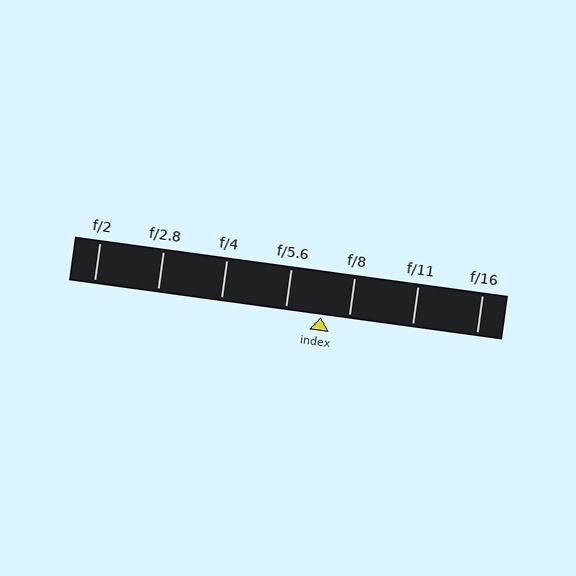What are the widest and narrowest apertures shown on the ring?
The widest aperture shown is f/2 and the narrowest is f/16.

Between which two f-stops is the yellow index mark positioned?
The index mark is between f/5.6 and f/8.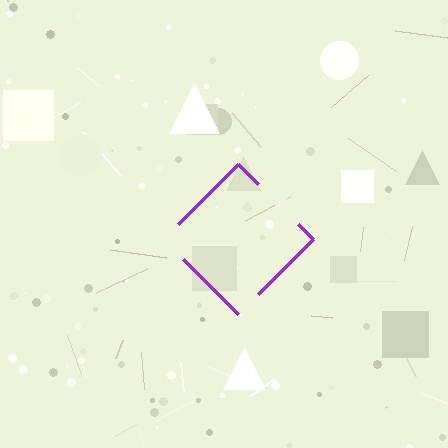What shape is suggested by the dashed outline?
The dashed outline suggests a diamond.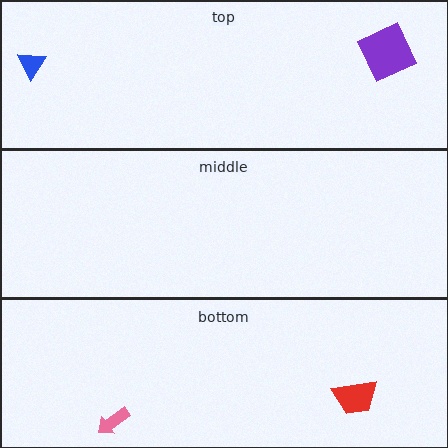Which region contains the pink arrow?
The bottom region.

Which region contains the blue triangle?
The top region.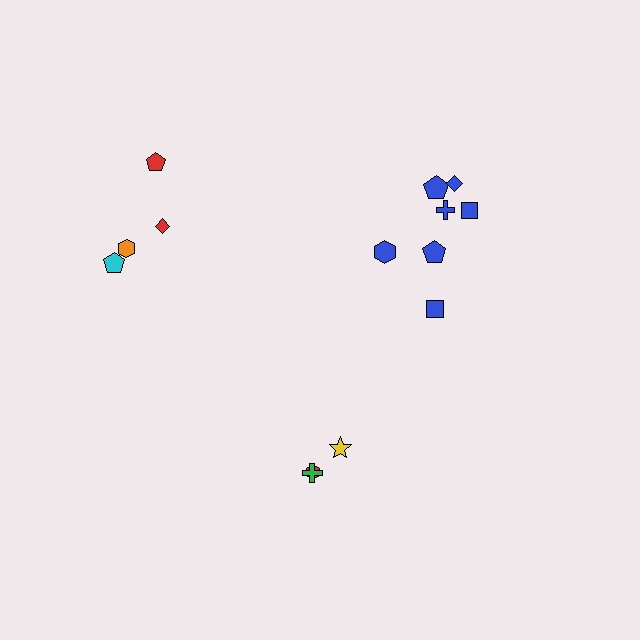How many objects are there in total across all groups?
There are 14 objects.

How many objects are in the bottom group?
There are 3 objects.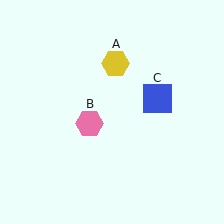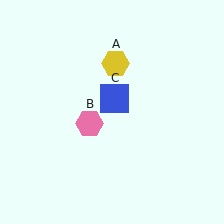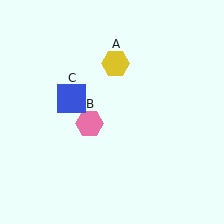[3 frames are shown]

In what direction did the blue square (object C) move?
The blue square (object C) moved left.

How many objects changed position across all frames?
1 object changed position: blue square (object C).